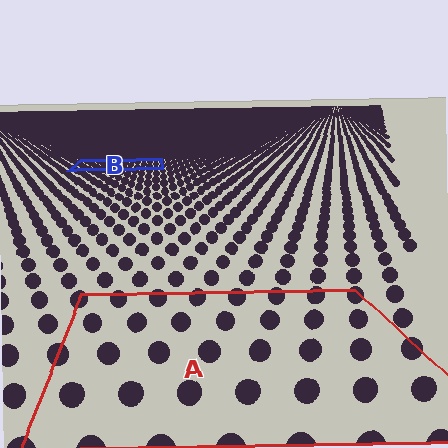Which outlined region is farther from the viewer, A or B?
Region B is farther from the viewer — the texture elements inside it appear smaller and more densely packed.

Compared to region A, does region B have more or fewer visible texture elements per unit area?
Region B has more texture elements per unit area — they are packed more densely because it is farther away.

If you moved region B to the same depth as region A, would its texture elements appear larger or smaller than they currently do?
They would appear larger. At a closer depth, the same texture elements are projected at a bigger on-screen size.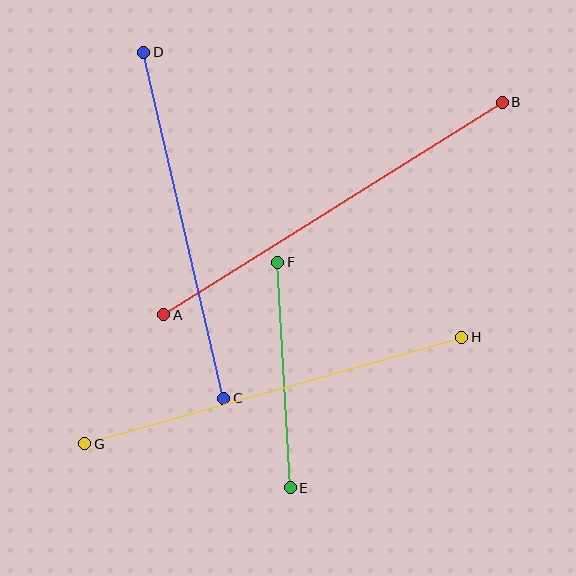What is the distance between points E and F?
The distance is approximately 226 pixels.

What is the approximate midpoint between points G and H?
The midpoint is at approximately (273, 391) pixels.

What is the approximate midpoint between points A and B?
The midpoint is at approximately (333, 208) pixels.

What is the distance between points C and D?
The distance is approximately 355 pixels.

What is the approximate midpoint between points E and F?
The midpoint is at approximately (284, 375) pixels.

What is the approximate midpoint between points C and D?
The midpoint is at approximately (184, 225) pixels.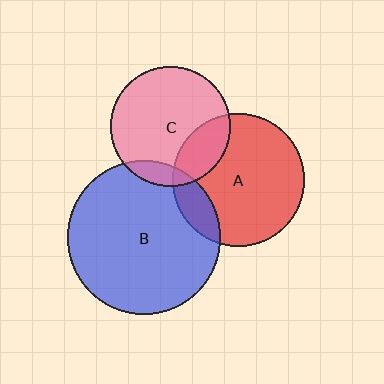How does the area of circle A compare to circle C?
Approximately 1.2 times.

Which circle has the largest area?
Circle B (blue).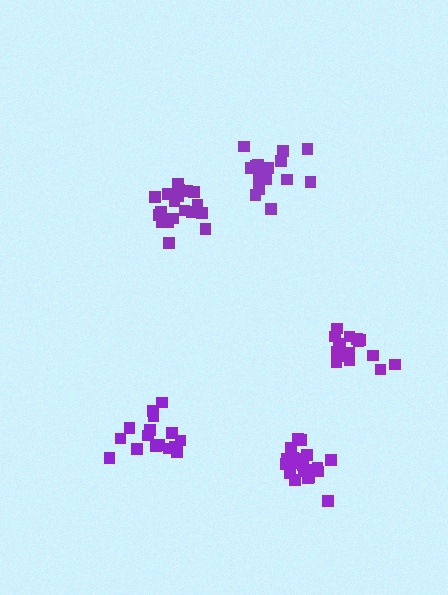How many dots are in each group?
Group 1: 16 dots, Group 2: 16 dots, Group 3: 16 dots, Group 4: 20 dots, Group 5: 20 dots (88 total).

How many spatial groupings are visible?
There are 5 spatial groupings.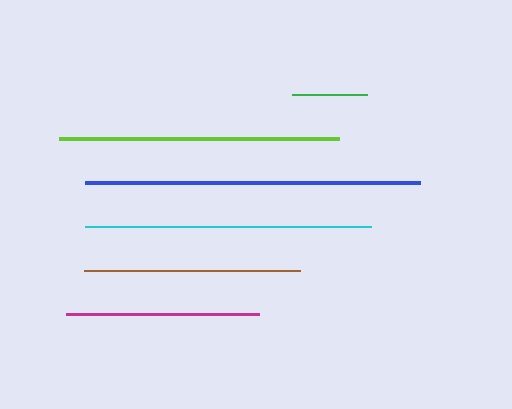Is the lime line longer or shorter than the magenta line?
The lime line is longer than the magenta line.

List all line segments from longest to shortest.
From longest to shortest: blue, cyan, lime, brown, magenta, green.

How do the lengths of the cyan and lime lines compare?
The cyan and lime lines are approximately the same length.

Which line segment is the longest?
The blue line is the longest at approximately 336 pixels.